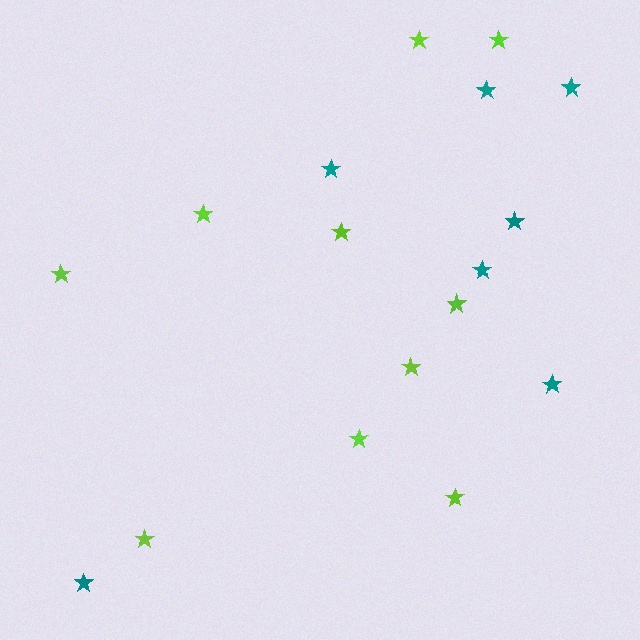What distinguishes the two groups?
There are 2 groups: one group of lime stars (10) and one group of teal stars (7).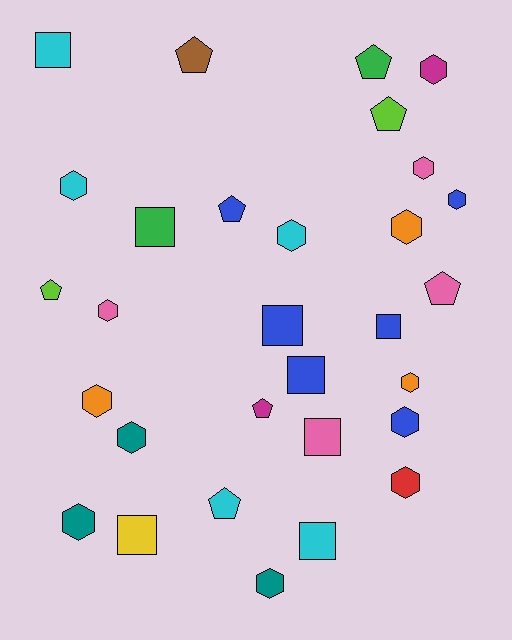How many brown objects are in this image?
There is 1 brown object.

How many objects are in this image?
There are 30 objects.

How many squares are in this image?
There are 8 squares.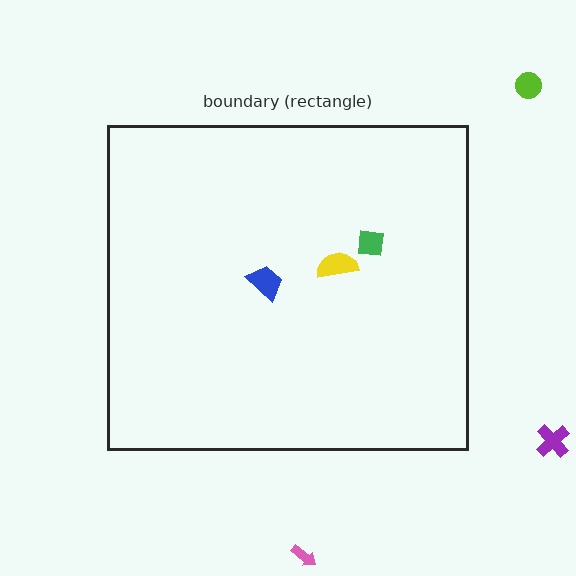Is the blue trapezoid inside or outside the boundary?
Inside.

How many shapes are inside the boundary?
3 inside, 3 outside.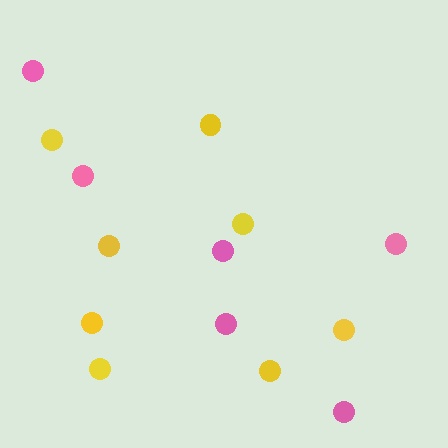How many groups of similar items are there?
There are 2 groups: one group of pink circles (6) and one group of yellow circles (8).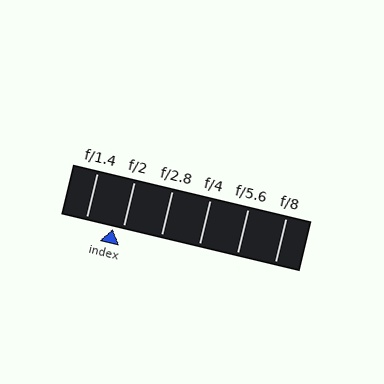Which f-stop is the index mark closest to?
The index mark is closest to f/2.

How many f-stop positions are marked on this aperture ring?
There are 6 f-stop positions marked.